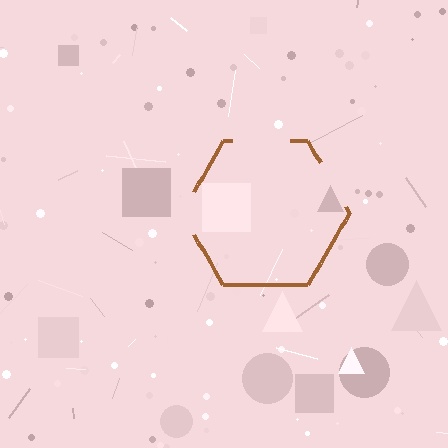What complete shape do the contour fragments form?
The contour fragments form a hexagon.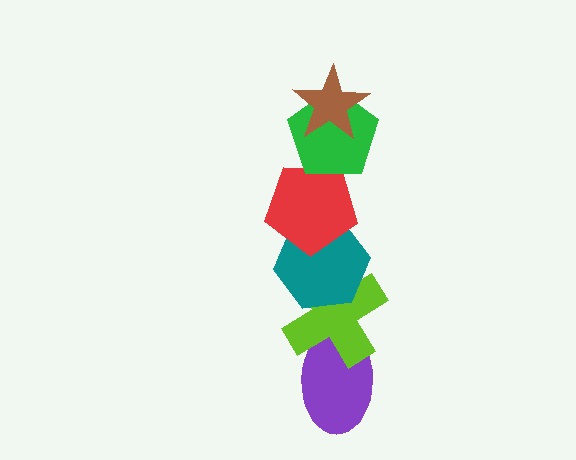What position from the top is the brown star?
The brown star is 1st from the top.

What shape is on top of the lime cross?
The teal hexagon is on top of the lime cross.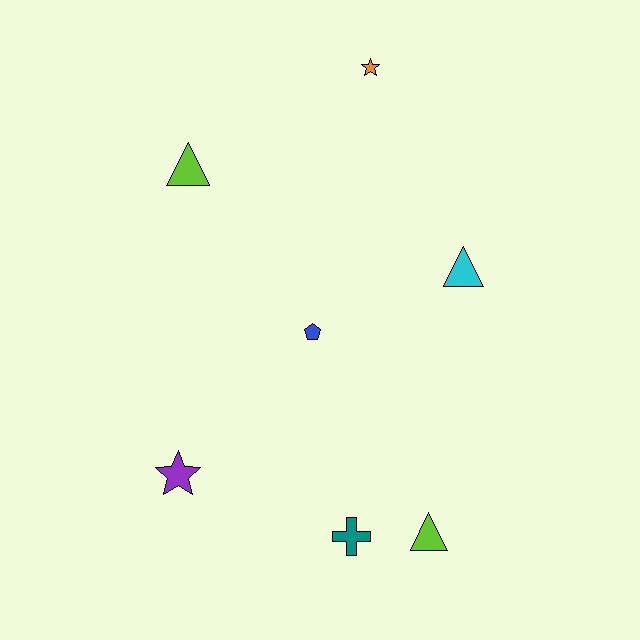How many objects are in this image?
There are 7 objects.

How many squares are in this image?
There are no squares.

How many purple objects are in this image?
There is 1 purple object.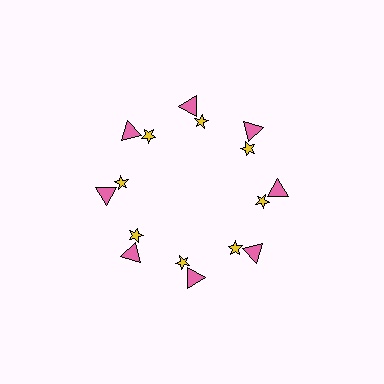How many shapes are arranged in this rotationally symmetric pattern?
There are 16 shapes, arranged in 8 groups of 2.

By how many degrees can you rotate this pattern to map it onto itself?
The pattern maps onto itself every 45 degrees of rotation.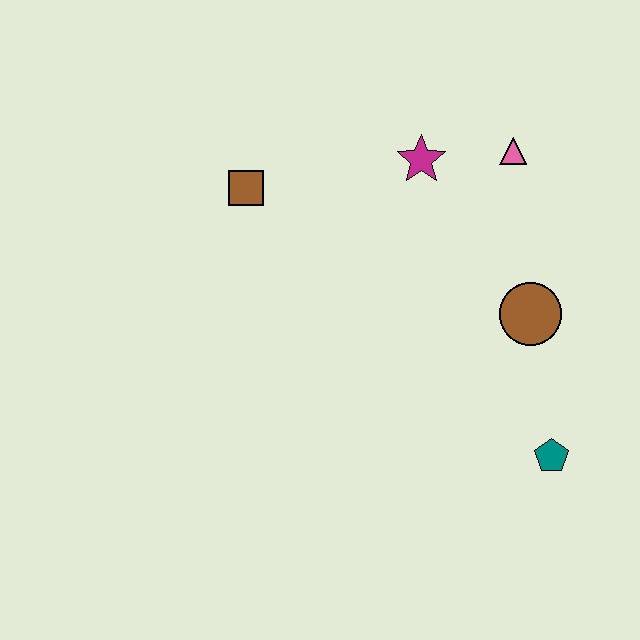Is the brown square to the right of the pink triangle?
No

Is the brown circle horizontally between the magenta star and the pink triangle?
No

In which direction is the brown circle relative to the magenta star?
The brown circle is below the magenta star.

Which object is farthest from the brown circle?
The brown square is farthest from the brown circle.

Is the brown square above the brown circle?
Yes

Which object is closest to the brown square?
The magenta star is closest to the brown square.